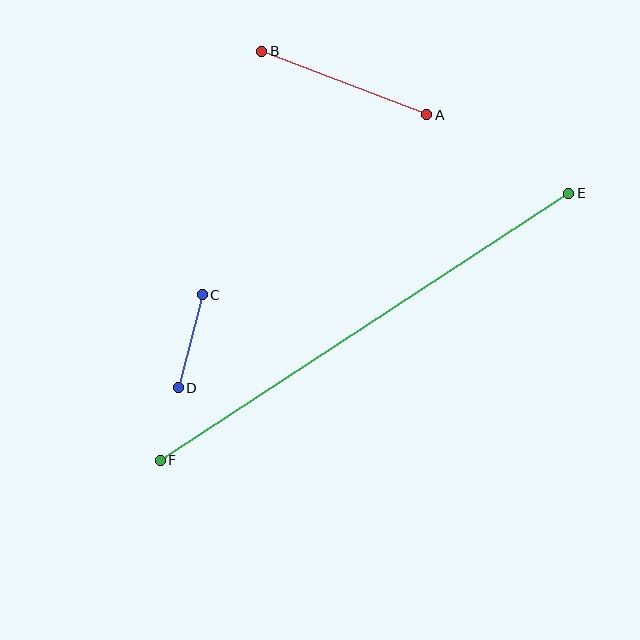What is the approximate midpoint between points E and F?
The midpoint is at approximately (365, 327) pixels.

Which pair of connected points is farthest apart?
Points E and F are farthest apart.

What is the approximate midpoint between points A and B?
The midpoint is at approximately (344, 83) pixels.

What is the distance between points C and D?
The distance is approximately 96 pixels.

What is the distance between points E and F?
The distance is approximately 488 pixels.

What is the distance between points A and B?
The distance is approximately 177 pixels.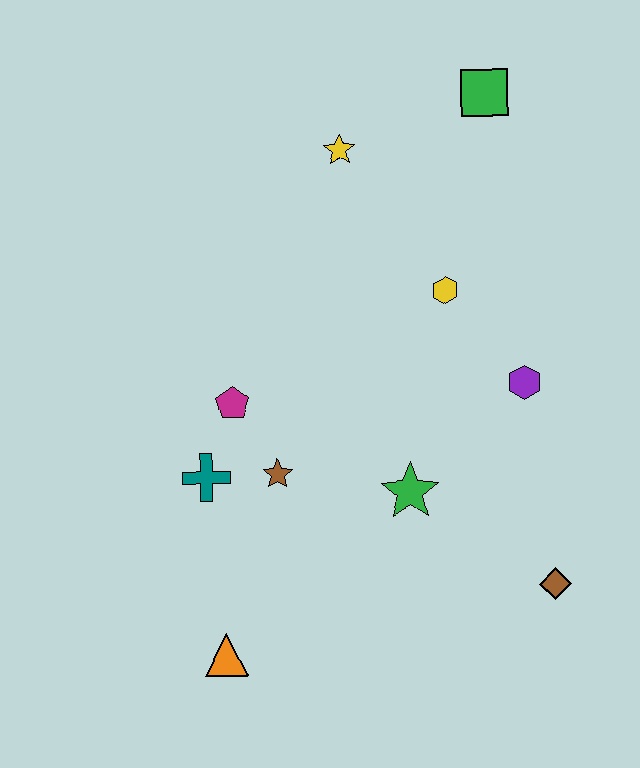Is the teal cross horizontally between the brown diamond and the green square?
No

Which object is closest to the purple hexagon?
The yellow hexagon is closest to the purple hexagon.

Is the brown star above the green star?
Yes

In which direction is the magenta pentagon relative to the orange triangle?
The magenta pentagon is above the orange triangle.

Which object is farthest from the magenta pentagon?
The green square is farthest from the magenta pentagon.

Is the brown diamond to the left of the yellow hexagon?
No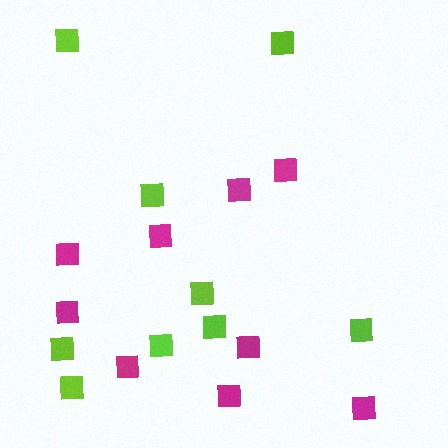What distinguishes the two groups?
There are 2 groups: one group of lime squares (9) and one group of magenta squares (9).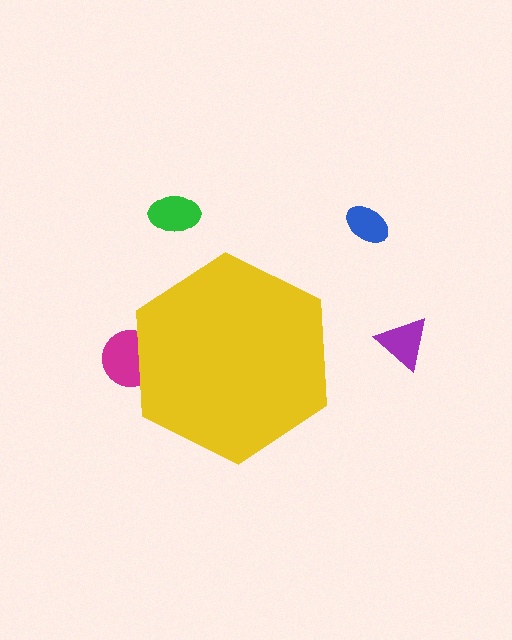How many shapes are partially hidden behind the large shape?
1 shape is partially hidden.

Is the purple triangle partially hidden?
No, the purple triangle is fully visible.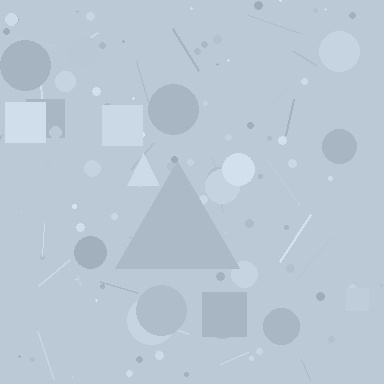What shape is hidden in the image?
A triangle is hidden in the image.